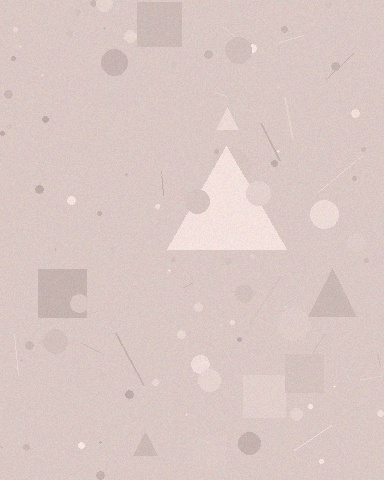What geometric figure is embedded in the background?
A triangle is embedded in the background.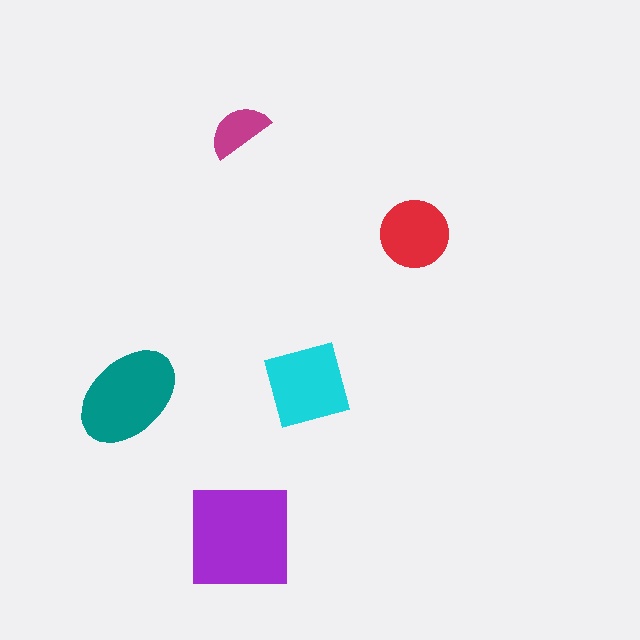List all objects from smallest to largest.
The magenta semicircle, the red circle, the cyan diamond, the teal ellipse, the purple square.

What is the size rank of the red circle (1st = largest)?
4th.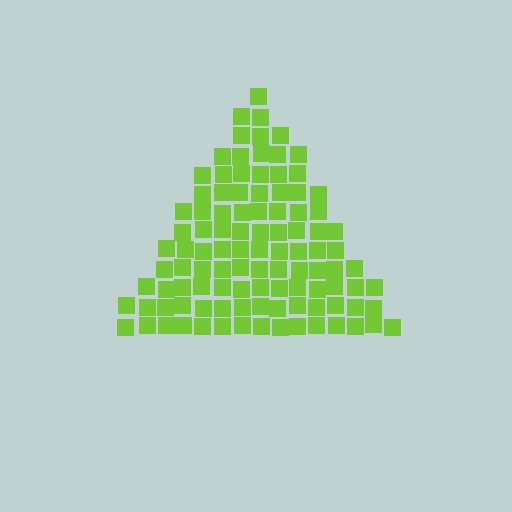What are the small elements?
The small elements are squares.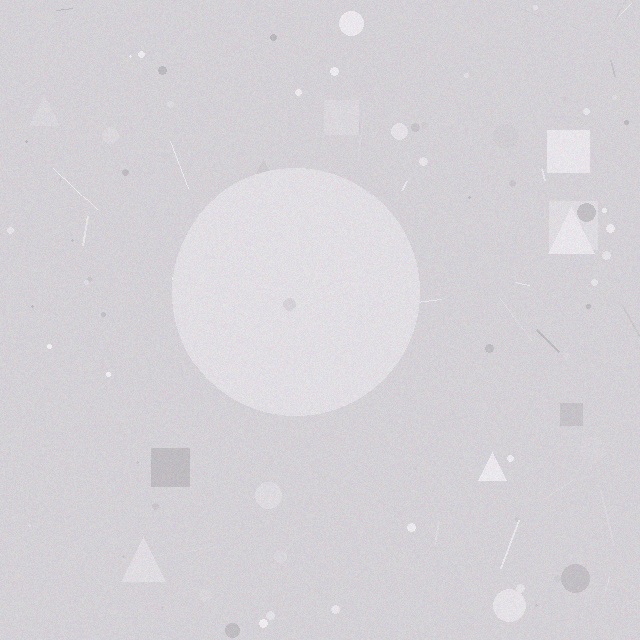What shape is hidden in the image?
A circle is hidden in the image.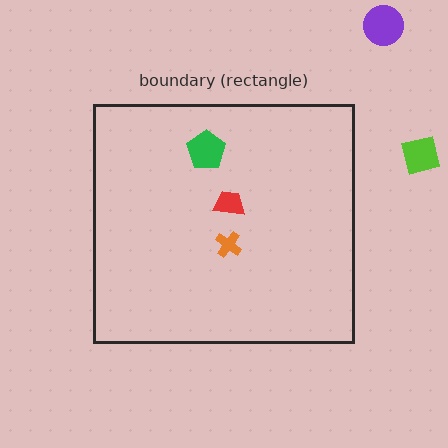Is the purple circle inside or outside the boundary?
Outside.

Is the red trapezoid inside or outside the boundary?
Inside.